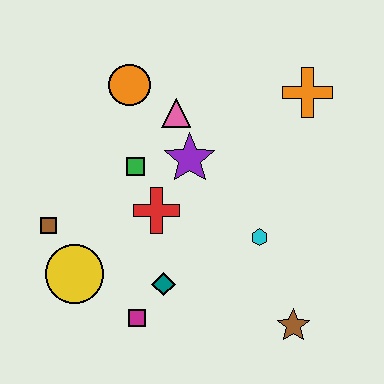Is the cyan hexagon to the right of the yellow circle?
Yes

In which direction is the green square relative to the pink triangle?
The green square is below the pink triangle.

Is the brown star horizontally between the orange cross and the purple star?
Yes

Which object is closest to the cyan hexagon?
The brown star is closest to the cyan hexagon.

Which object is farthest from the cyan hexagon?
The brown square is farthest from the cyan hexagon.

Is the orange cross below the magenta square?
No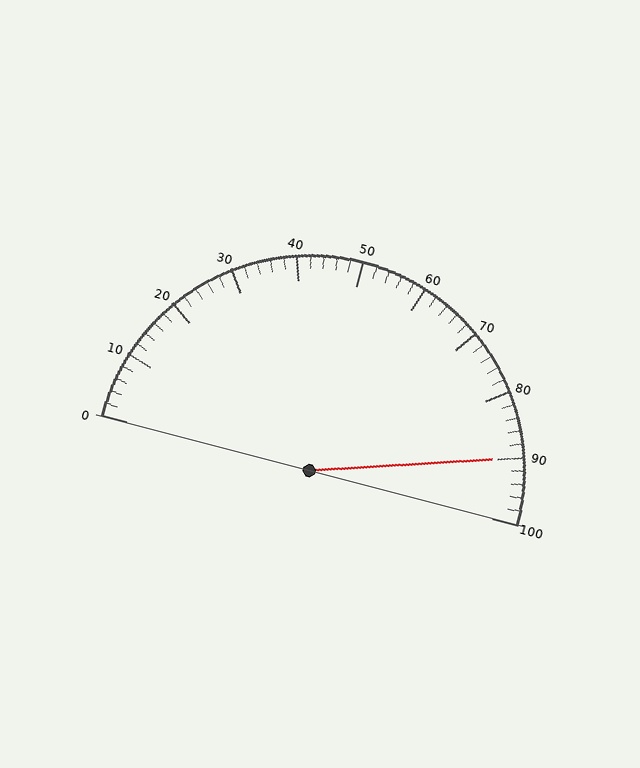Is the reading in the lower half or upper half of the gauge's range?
The reading is in the upper half of the range (0 to 100).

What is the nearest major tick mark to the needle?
The nearest major tick mark is 90.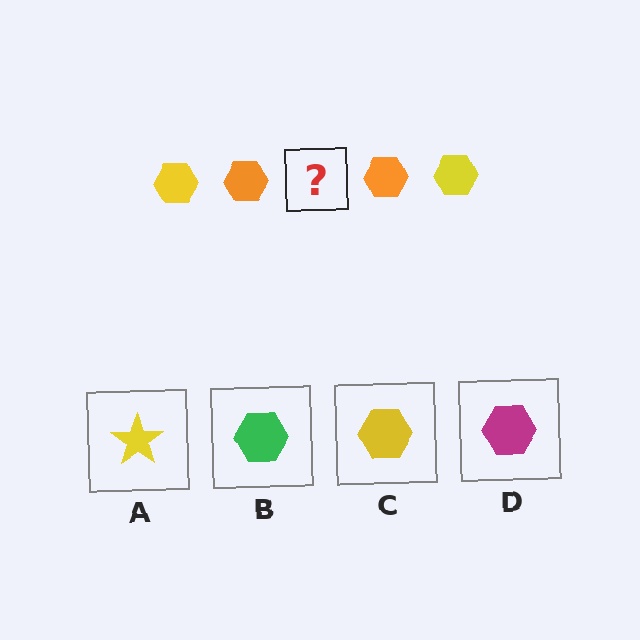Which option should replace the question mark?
Option C.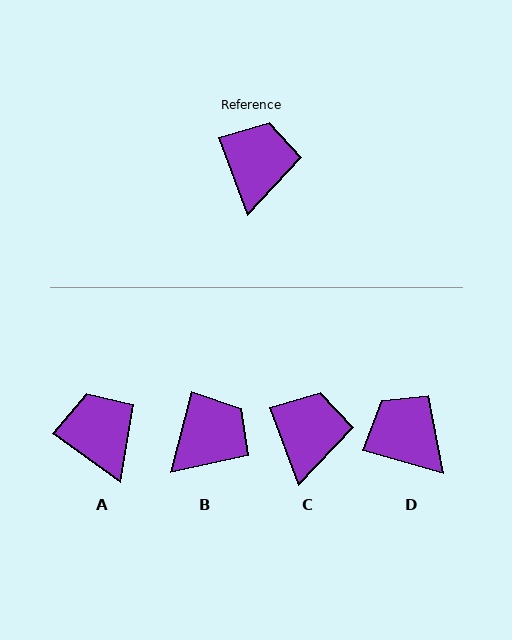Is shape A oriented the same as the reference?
No, it is off by about 34 degrees.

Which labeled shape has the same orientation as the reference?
C.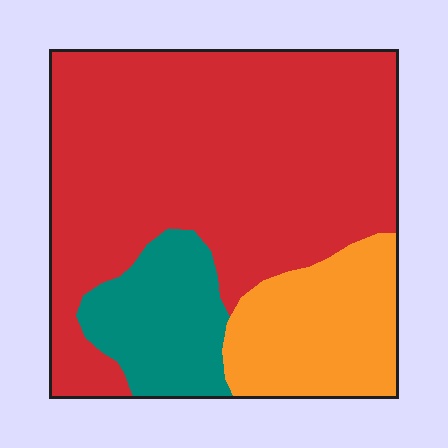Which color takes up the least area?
Teal, at roughly 15%.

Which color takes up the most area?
Red, at roughly 65%.